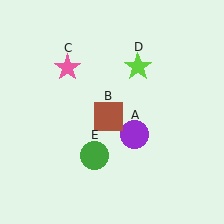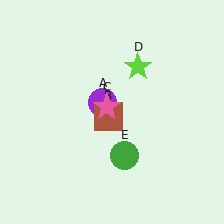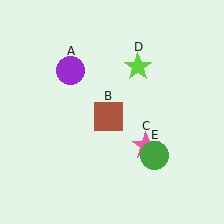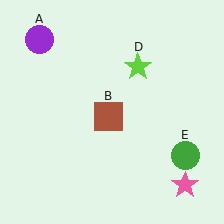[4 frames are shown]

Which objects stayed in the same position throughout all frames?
Brown square (object B) and lime star (object D) remained stationary.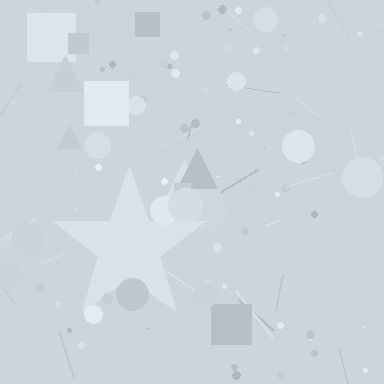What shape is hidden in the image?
A star is hidden in the image.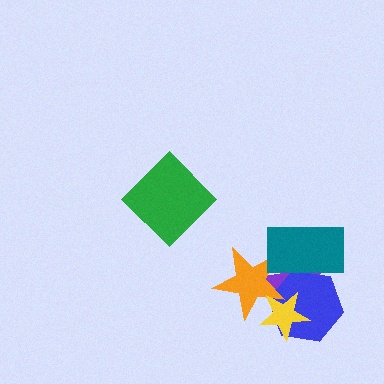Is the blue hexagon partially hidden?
Yes, it is partially covered by another shape.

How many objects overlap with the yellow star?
3 objects overlap with the yellow star.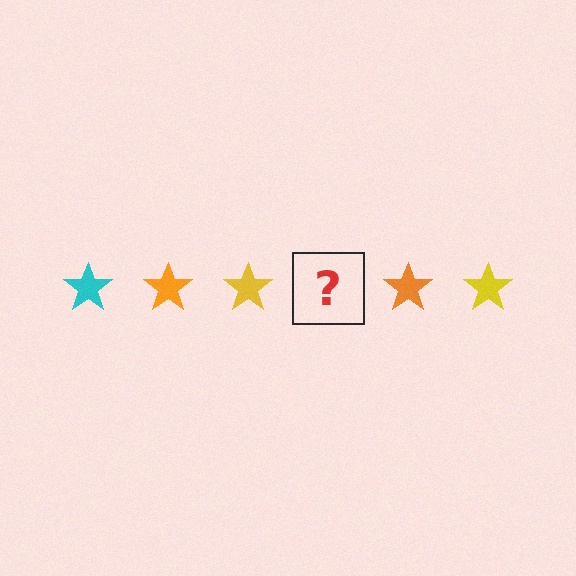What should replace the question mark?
The question mark should be replaced with a cyan star.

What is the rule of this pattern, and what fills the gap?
The rule is that the pattern cycles through cyan, orange, yellow stars. The gap should be filled with a cyan star.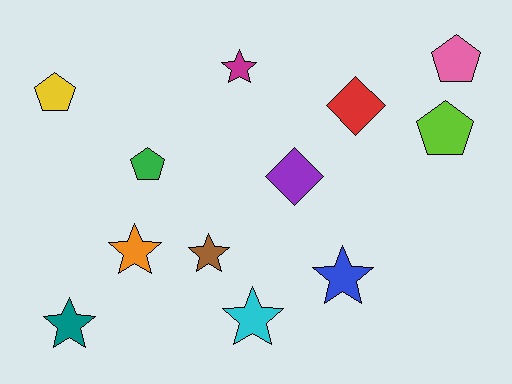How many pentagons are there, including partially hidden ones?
There are 4 pentagons.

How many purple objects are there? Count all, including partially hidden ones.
There is 1 purple object.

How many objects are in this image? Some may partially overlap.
There are 12 objects.